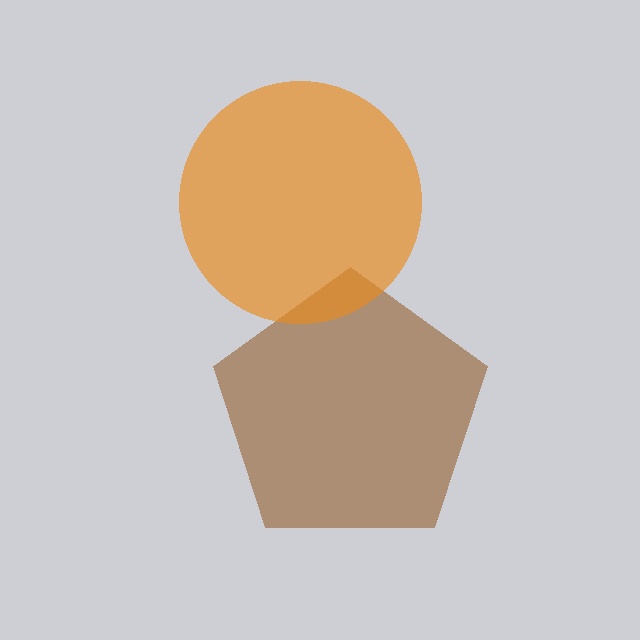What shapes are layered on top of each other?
The layered shapes are: a brown pentagon, an orange circle.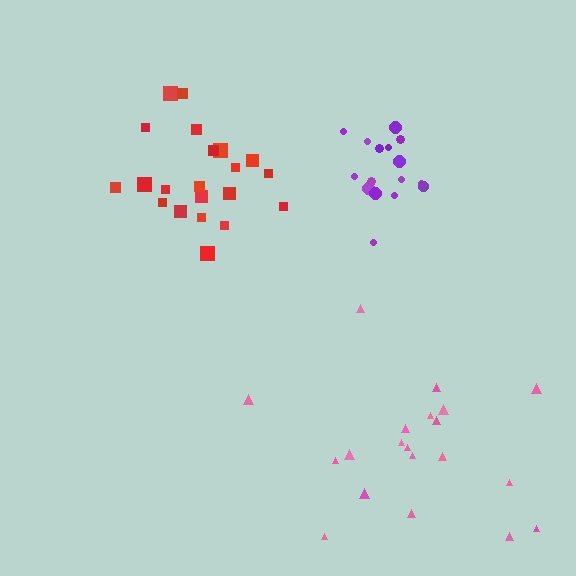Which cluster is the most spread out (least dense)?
Pink.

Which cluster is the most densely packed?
Purple.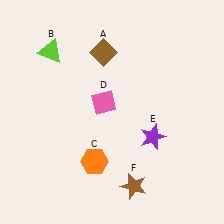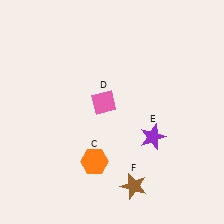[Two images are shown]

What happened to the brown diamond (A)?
The brown diamond (A) was removed in Image 2. It was in the top-left area of Image 1.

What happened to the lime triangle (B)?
The lime triangle (B) was removed in Image 2. It was in the top-left area of Image 1.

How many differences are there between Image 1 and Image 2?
There are 2 differences between the two images.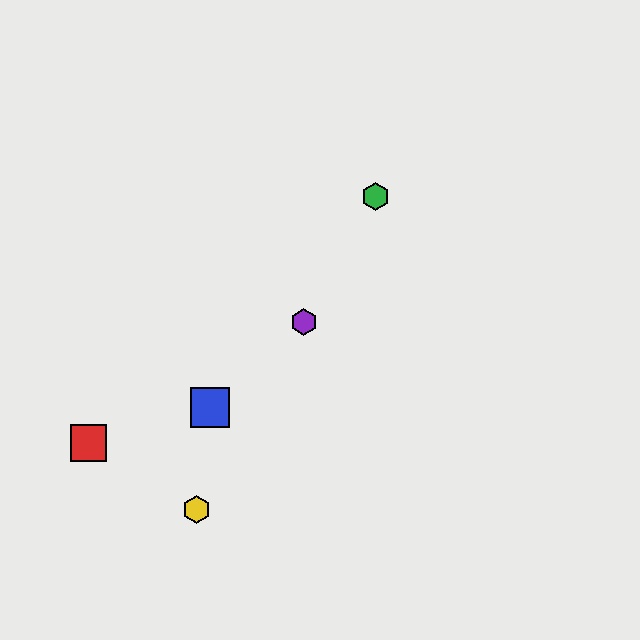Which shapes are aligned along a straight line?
The green hexagon, the yellow hexagon, the purple hexagon are aligned along a straight line.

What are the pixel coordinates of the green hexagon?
The green hexagon is at (375, 197).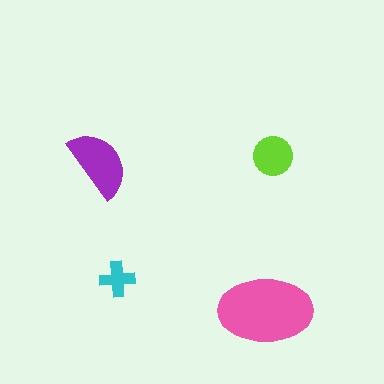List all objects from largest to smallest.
The pink ellipse, the purple semicircle, the lime circle, the cyan cross.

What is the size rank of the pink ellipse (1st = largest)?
1st.